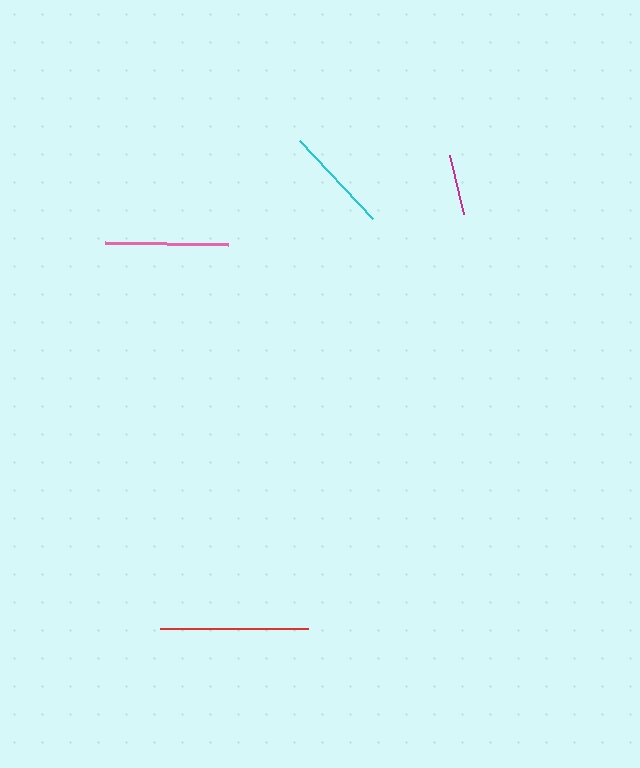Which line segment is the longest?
The red line is the longest at approximately 149 pixels.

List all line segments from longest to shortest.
From longest to shortest: red, pink, cyan, magenta.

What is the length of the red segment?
The red segment is approximately 149 pixels long.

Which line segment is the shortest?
The magenta line is the shortest at approximately 61 pixels.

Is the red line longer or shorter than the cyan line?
The red line is longer than the cyan line.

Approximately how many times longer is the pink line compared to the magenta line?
The pink line is approximately 2.0 times the length of the magenta line.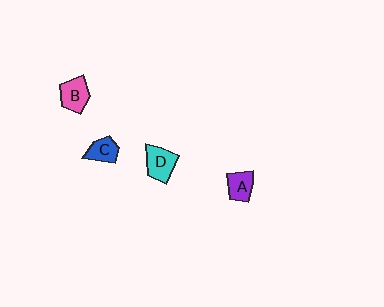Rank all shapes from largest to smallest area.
From largest to smallest: D (cyan), B (pink), A (purple), C (blue).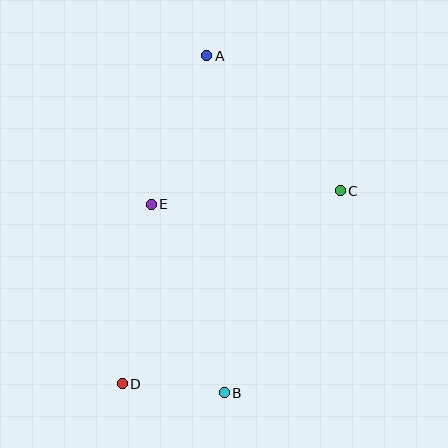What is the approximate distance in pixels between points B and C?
The distance between B and C is approximately 233 pixels.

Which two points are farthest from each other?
Points A and D are farthest from each other.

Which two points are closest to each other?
Points B and D are closest to each other.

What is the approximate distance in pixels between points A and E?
The distance between A and E is approximately 158 pixels.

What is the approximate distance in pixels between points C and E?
The distance between C and E is approximately 189 pixels.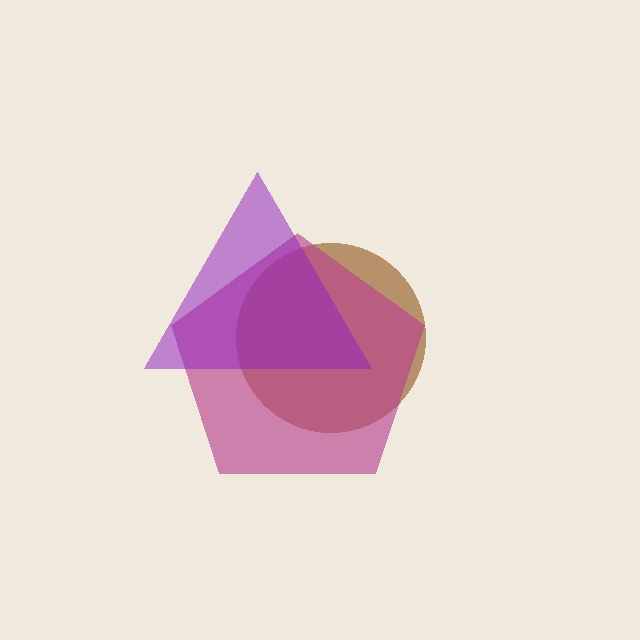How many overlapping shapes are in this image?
There are 3 overlapping shapes in the image.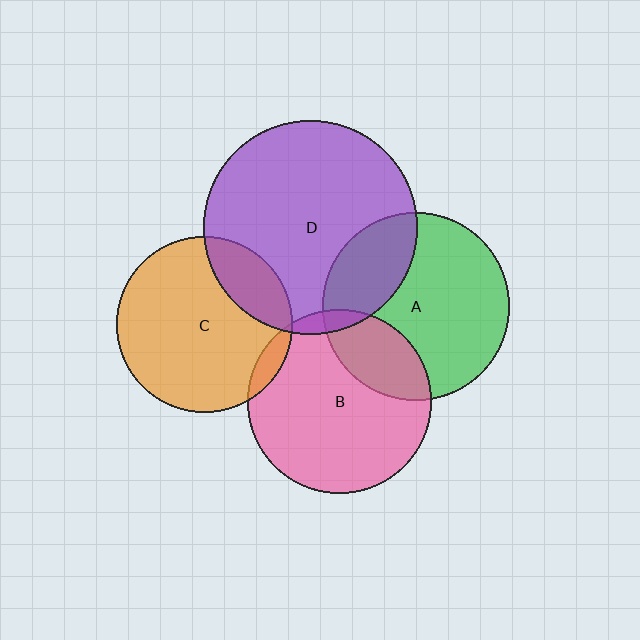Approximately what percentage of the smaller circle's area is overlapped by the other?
Approximately 25%.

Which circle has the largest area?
Circle D (purple).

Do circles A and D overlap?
Yes.